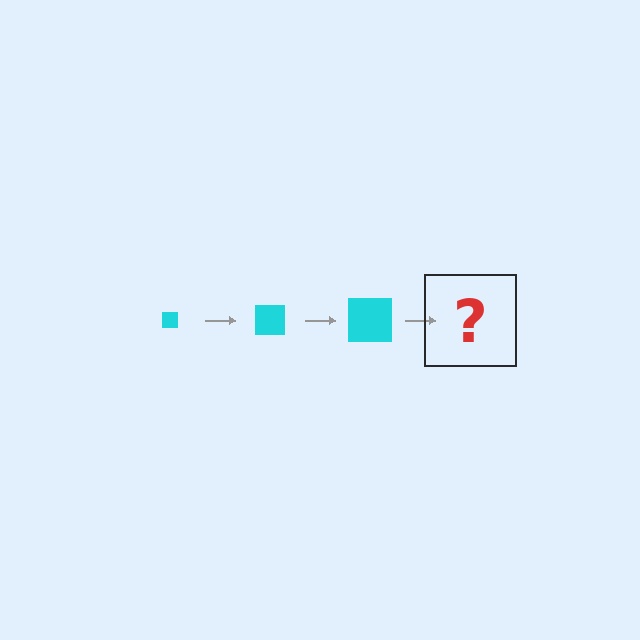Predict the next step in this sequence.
The next step is a cyan square, larger than the previous one.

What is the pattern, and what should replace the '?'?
The pattern is that the square gets progressively larger each step. The '?' should be a cyan square, larger than the previous one.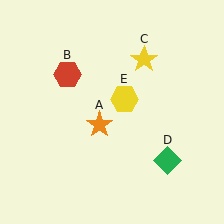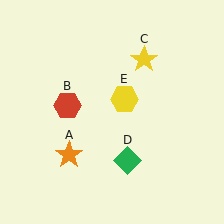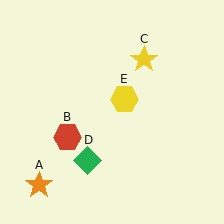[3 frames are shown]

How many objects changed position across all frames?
3 objects changed position: orange star (object A), red hexagon (object B), green diamond (object D).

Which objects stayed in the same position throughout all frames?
Yellow star (object C) and yellow hexagon (object E) remained stationary.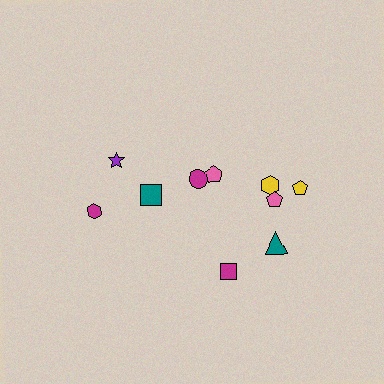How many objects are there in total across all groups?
There are 10 objects.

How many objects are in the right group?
There are 6 objects.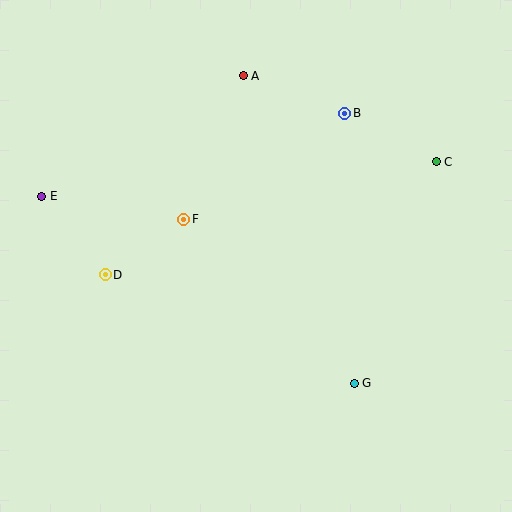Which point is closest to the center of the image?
Point F at (184, 219) is closest to the center.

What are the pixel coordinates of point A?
Point A is at (243, 76).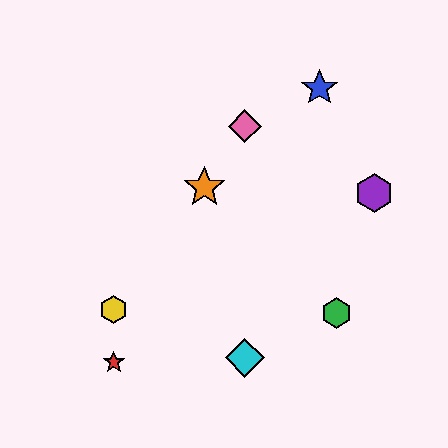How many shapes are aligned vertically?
2 shapes (the cyan diamond, the pink diamond) are aligned vertically.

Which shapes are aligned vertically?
The cyan diamond, the pink diamond are aligned vertically.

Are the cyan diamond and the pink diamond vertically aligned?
Yes, both are at x≈245.